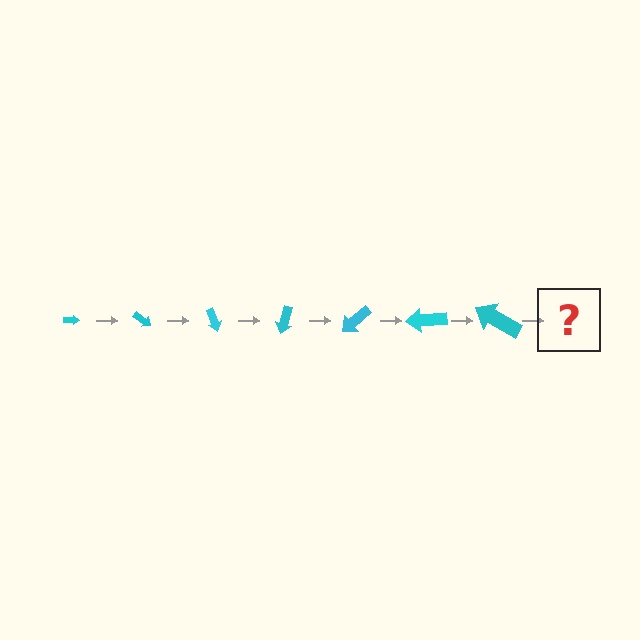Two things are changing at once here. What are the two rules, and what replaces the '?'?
The two rules are that the arrow grows larger each step and it rotates 35 degrees each step. The '?' should be an arrow, larger than the previous one and rotated 245 degrees from the start.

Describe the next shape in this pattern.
It should be an arrow, larger than the previous one and rotated 245 degrees from the start.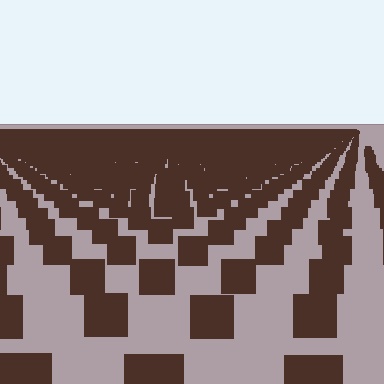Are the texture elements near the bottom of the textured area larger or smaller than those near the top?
Larger. Near the bottom, elements are closer to the viewer and appear at a bigger on-screen size.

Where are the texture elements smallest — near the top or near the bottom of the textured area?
Near the top.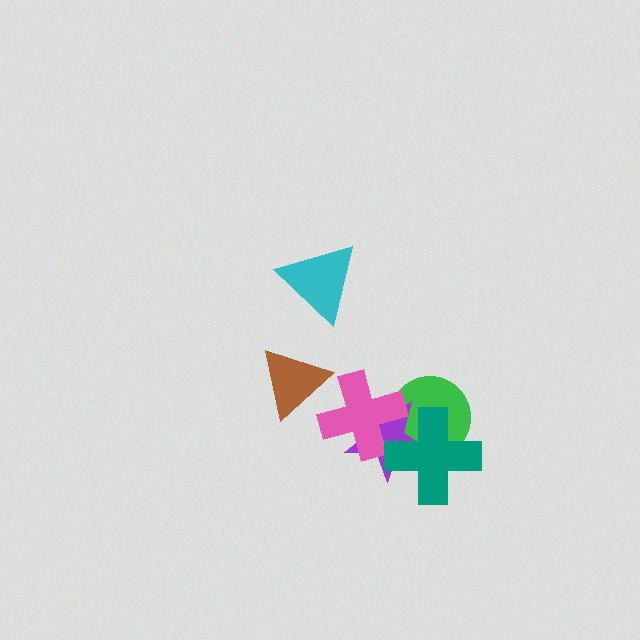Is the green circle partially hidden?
Yes, it is partially covered by another shape.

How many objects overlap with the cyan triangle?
0 objects overlap with the cyan triangle.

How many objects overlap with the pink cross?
4 objects overlap with the pink cross.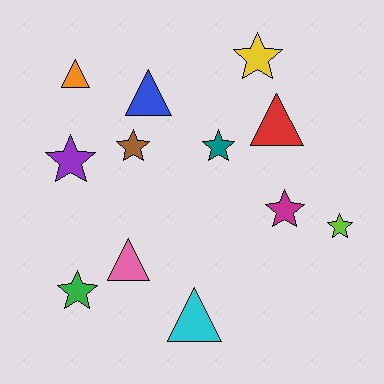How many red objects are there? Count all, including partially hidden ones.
There is 1 red object.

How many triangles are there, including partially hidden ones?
There are 5 triangles.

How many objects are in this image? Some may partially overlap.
There are 12 objects.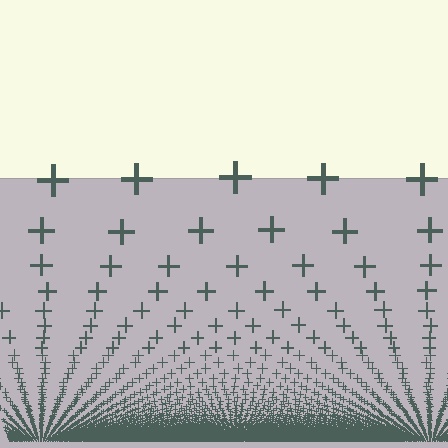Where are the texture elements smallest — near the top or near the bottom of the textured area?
Near the bottom.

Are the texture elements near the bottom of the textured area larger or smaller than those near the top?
Smaller. The gradient is inverted — elements near the bottom are smaller and denser.